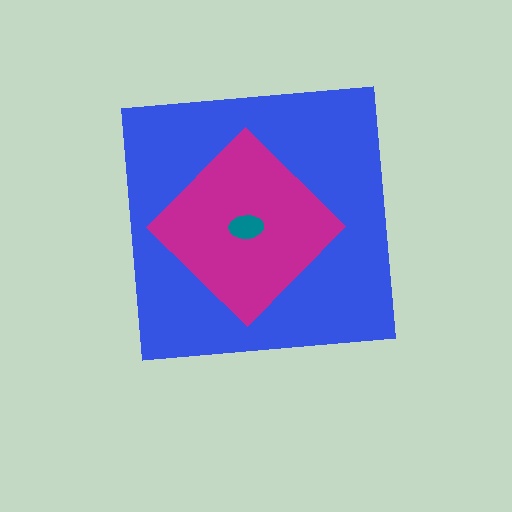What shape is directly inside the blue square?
The magenta diamond.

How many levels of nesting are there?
3.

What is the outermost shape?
The blue square.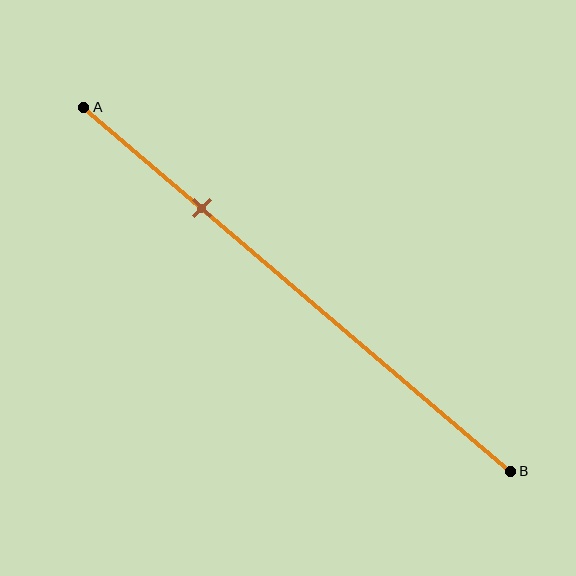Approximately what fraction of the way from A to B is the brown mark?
The brown mark is approximately 30% of the way from A to B.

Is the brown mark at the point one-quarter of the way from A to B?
Yes, the mark is approximately at the one-quarter point.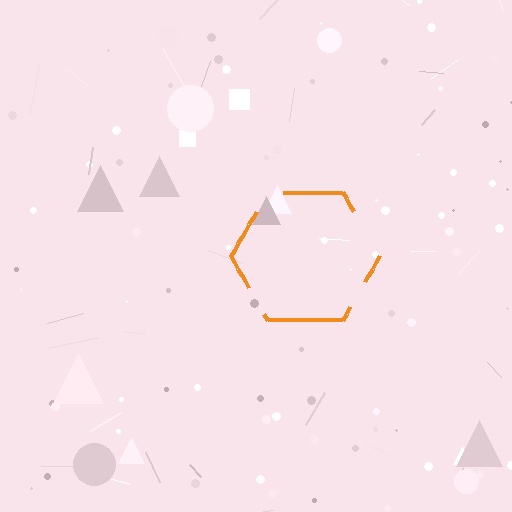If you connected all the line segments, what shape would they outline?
They would outline a hexagon.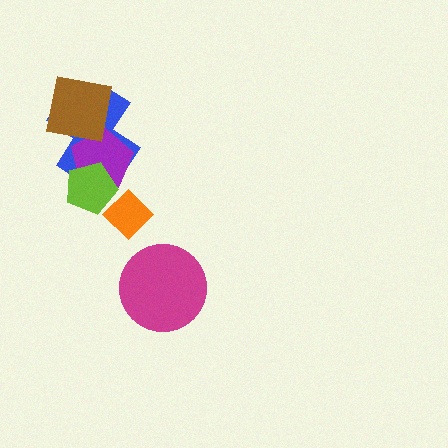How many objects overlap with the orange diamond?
1 object overlaps with the orange diamond.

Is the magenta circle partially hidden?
No, no other shape covers it.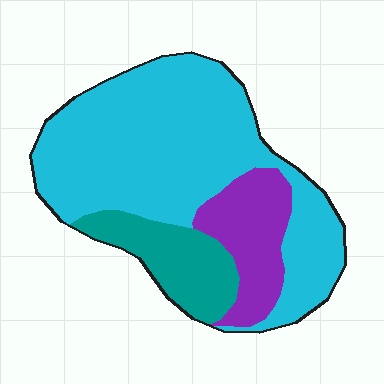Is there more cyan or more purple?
Cyan.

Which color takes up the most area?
Cyan, at roughly 65%.